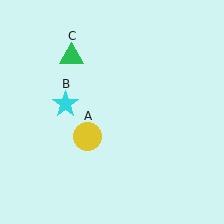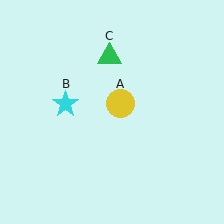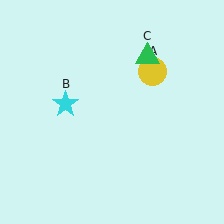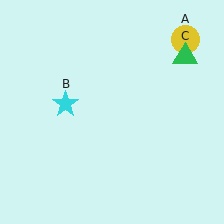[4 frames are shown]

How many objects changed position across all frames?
2 objects changed position: yellow circle (object A), green triangle (object C).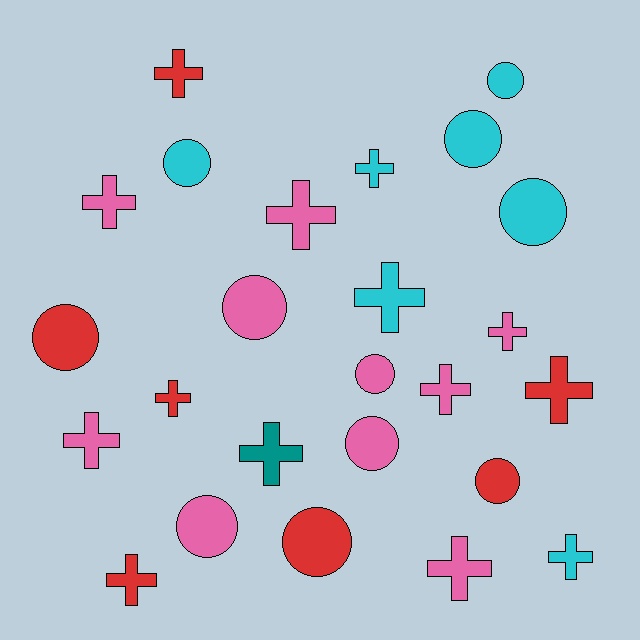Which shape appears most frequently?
Cross, with 14 objects.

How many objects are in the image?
There are 25 objects.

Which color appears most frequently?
Pink, with 10 objects.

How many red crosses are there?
There are 4 red crosses.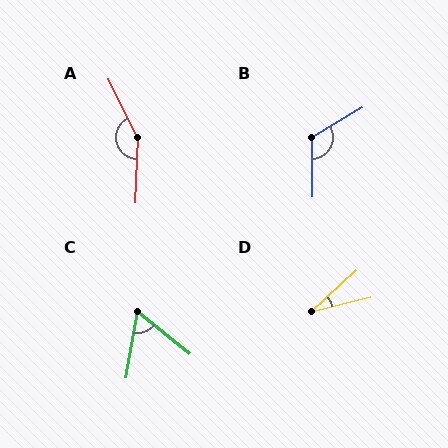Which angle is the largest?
A, at approximately 151 degrees.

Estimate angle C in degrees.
Approximately 61 degrees.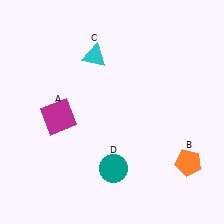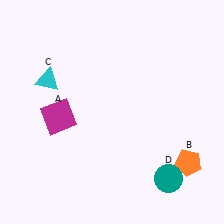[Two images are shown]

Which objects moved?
The objects that moved are: the cyan triangle (C), the teal circle (D).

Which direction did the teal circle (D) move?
The teal circle (D) moved right.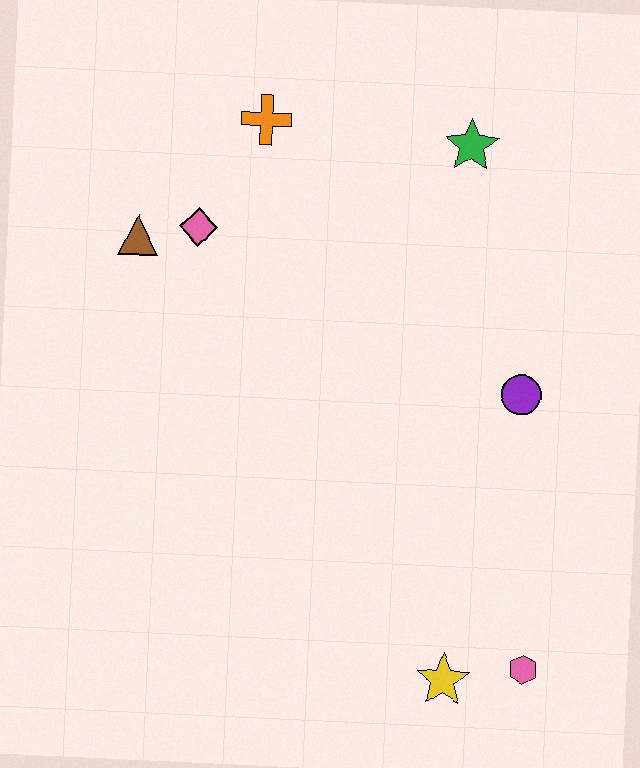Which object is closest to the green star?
The orange cross is closest to the green star.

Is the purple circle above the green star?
No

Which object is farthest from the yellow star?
The orange cross is farthest from the yellow star.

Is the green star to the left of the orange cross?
No